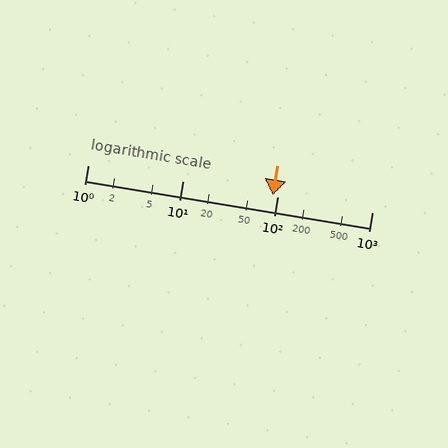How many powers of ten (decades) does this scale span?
The scale spans 3 decades, from 1 to 1000.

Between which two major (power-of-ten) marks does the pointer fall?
The pointer is between 10 and 100.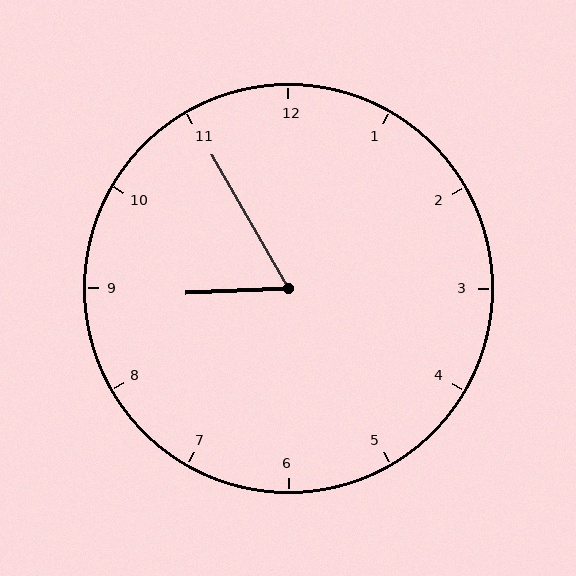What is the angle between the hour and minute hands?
Approximately 62 degrees.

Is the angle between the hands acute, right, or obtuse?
It is acute.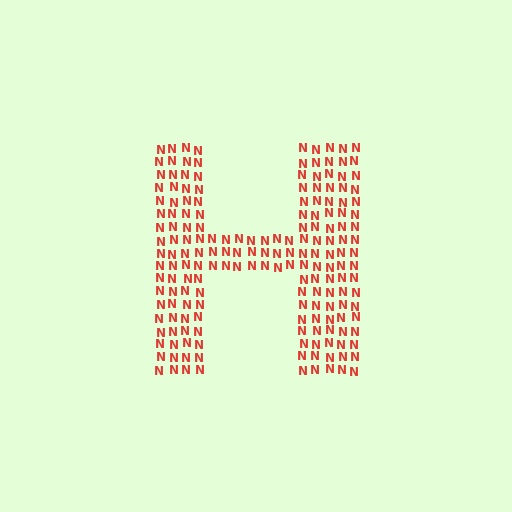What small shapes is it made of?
It is made of small letter N's.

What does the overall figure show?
The overall figure shows the letter H.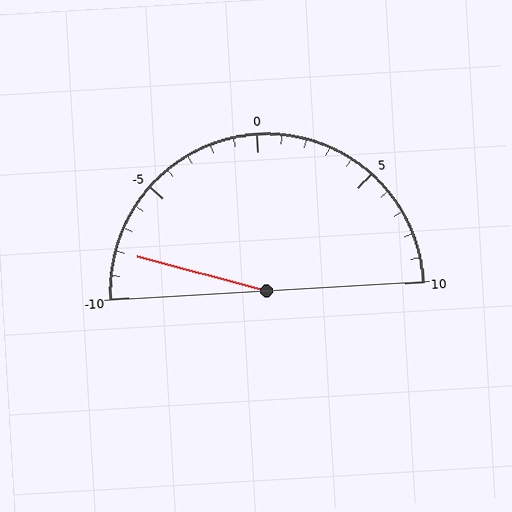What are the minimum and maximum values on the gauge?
The gauge ranges from -10 to 10.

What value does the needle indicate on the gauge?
The needle indicates approximately -8.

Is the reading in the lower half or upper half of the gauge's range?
The reading is in the lower half of the range (-10 to 10).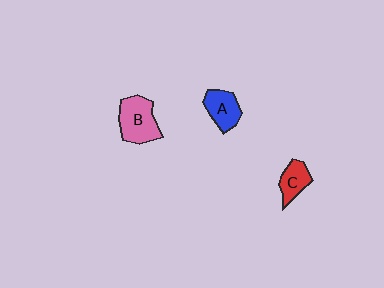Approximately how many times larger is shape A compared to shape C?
Approximately 1.2 times.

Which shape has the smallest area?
Shape C (red).